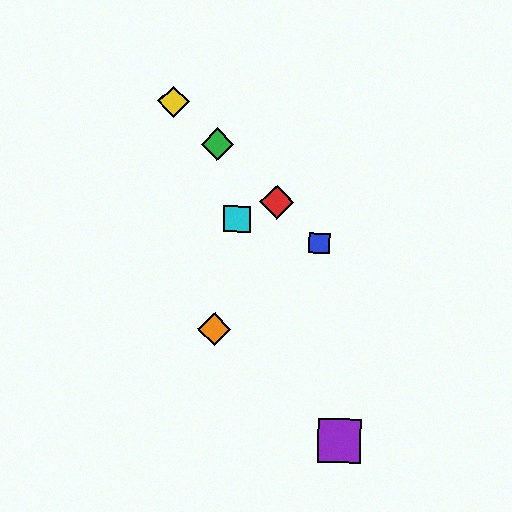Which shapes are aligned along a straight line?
The red diamond, the blue square, the green diamond, the yellow diamond are aligned along a straight line.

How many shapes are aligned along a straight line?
4 shapes (the red diamond, the blue square, the green diamond, the yellow diamond) are aligned along a straight line.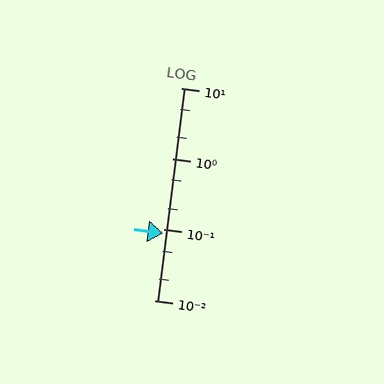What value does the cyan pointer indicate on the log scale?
The pointer indicates approximately 0.088.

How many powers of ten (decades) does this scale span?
The scale spans 3 decades, from 0.01 to 10.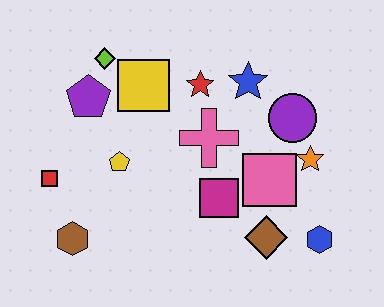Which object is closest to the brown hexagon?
The red square is closest to the brown hexagon.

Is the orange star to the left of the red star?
No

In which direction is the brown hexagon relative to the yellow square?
The brown hexagon is below the yellow square.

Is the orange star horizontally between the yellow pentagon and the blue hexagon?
Yes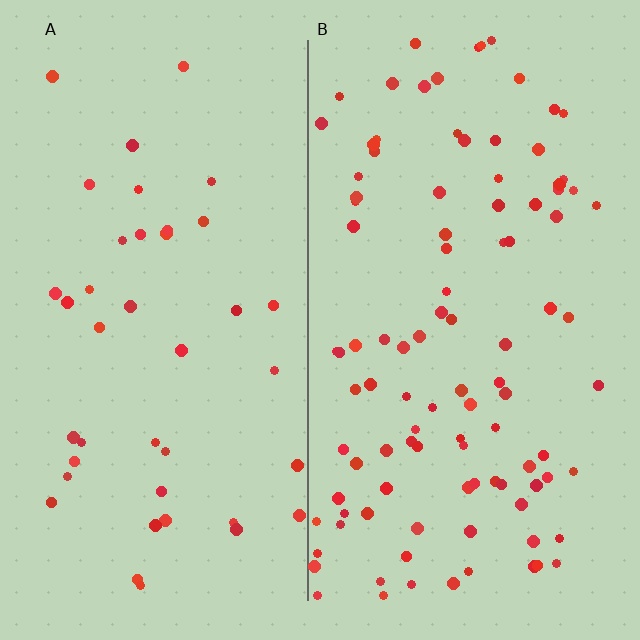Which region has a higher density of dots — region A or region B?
B (the right).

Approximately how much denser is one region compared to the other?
Approximately 2.5× — region B over region A.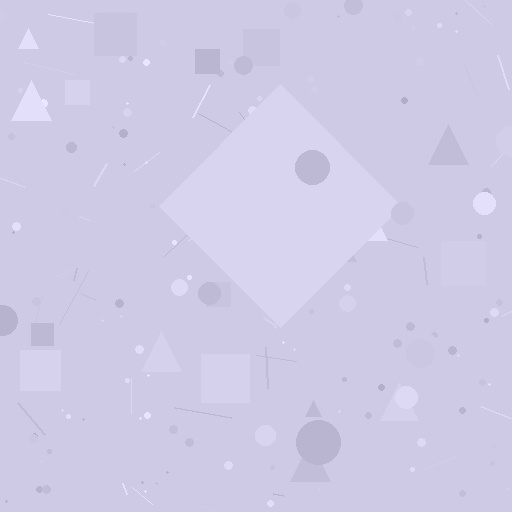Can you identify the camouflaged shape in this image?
The camouflaged shape is a diamond.